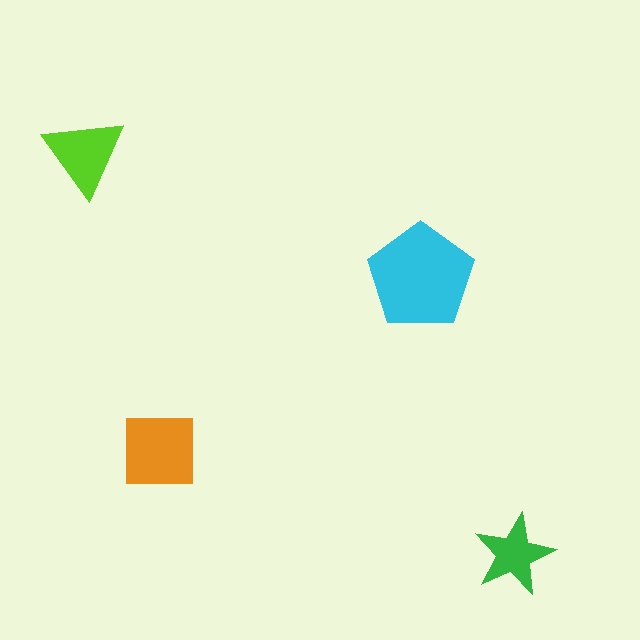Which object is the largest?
The cyan pentagon.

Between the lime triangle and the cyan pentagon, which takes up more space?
The cyan pentagon.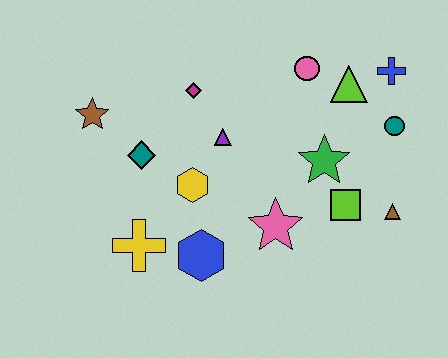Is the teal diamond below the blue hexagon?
No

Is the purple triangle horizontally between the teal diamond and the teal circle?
Yes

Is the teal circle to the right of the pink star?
Yes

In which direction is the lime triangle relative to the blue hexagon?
The lime triangle is above the blue hexagon.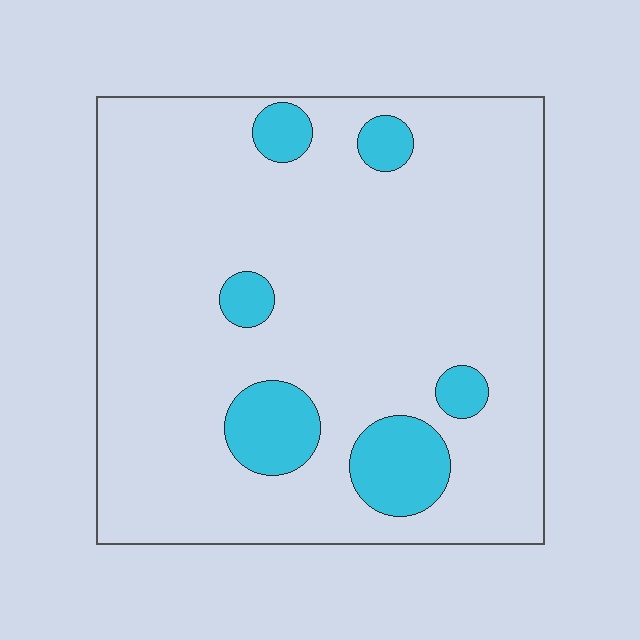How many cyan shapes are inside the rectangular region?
6.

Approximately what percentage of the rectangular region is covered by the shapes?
Approximately 15%.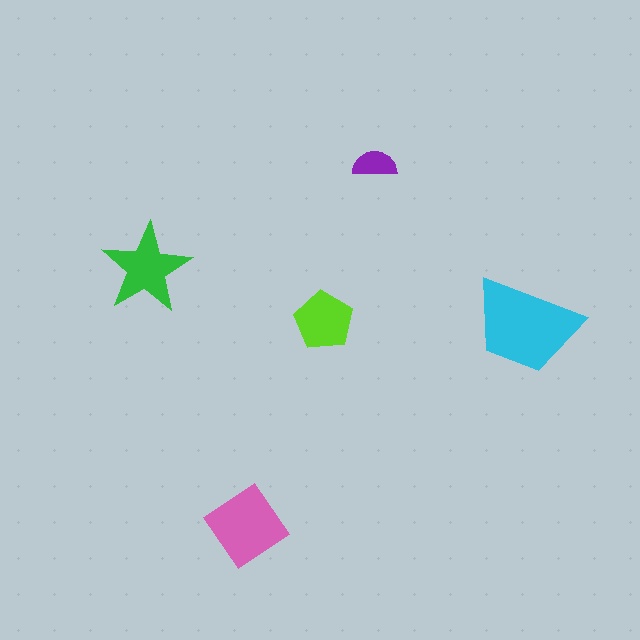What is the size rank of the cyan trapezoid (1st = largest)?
1st.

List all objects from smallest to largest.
The purple semicircle, the lime pentagon, the green star, the pink diamond, the cyan trapezoid.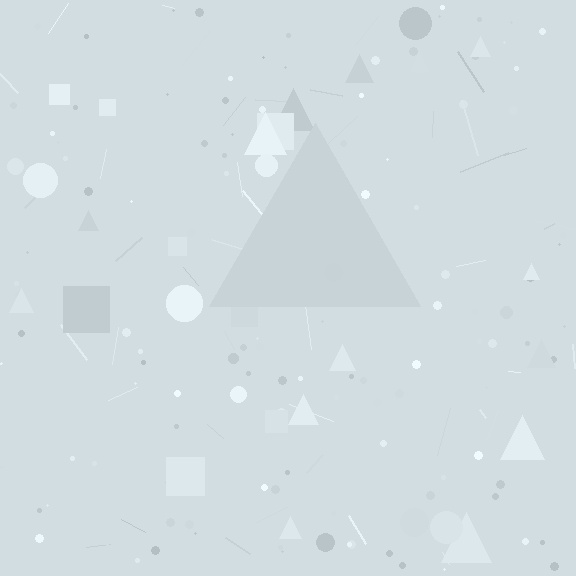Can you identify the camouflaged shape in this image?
The camouflaged shape is a triangle.